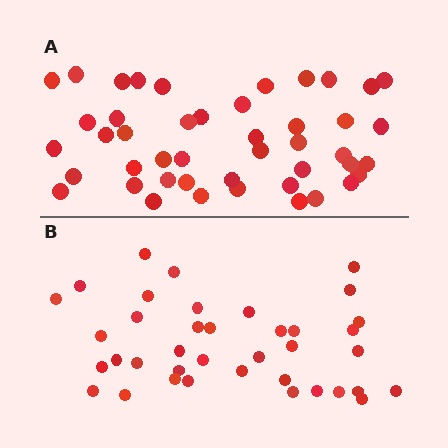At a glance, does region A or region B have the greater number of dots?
Region A (the top region) has more dots.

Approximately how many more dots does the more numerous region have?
Region A has roughly 8 or so more dots than region B.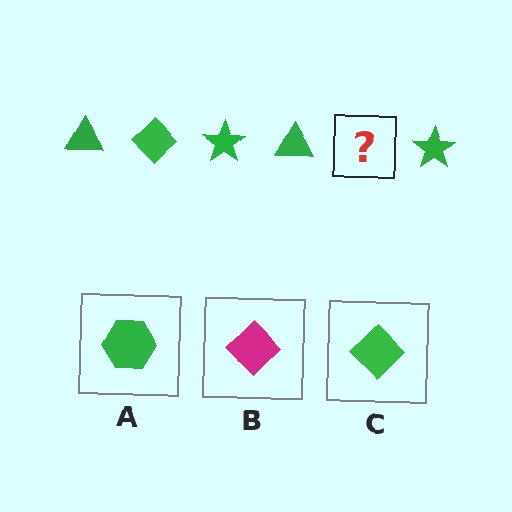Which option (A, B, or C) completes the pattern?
C.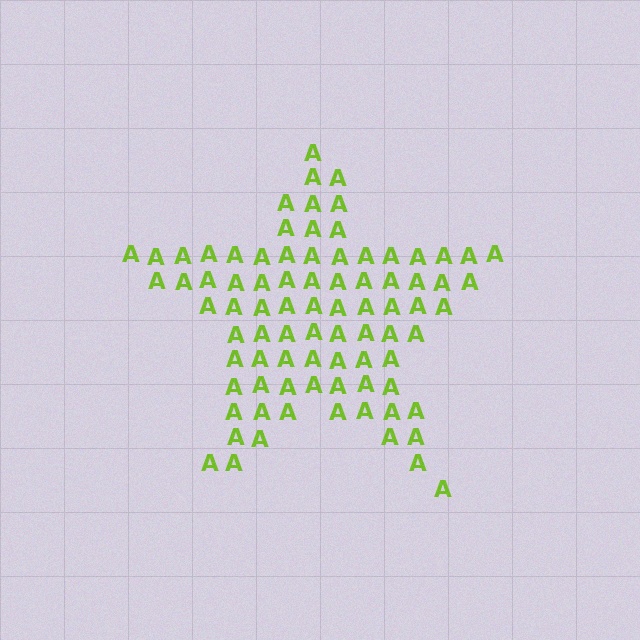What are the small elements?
The small elements are letter A's.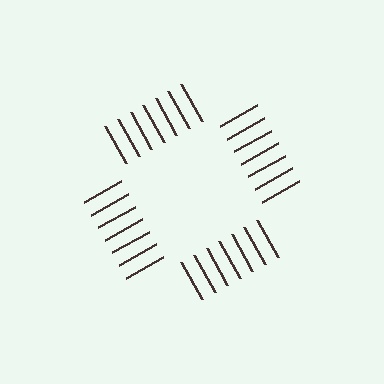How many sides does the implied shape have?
4 sides — the line-ends trace a square.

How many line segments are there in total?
28 — 7 along each of the 4 edges.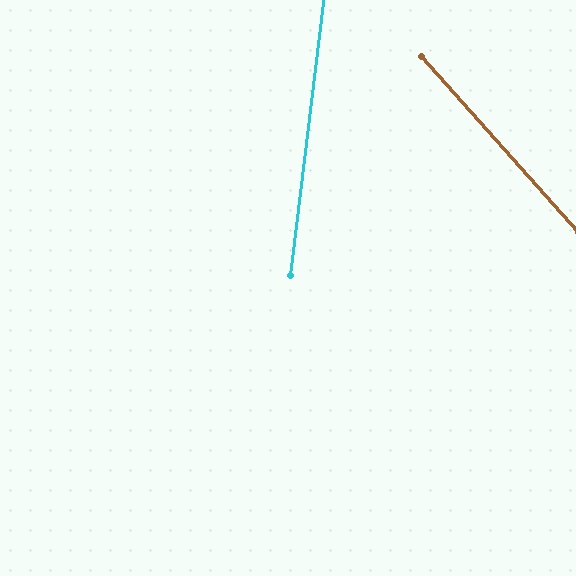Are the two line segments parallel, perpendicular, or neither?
Neither parallel nor perpendicular — they differ by about 49°.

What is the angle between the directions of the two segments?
Approximately 49 degrees.